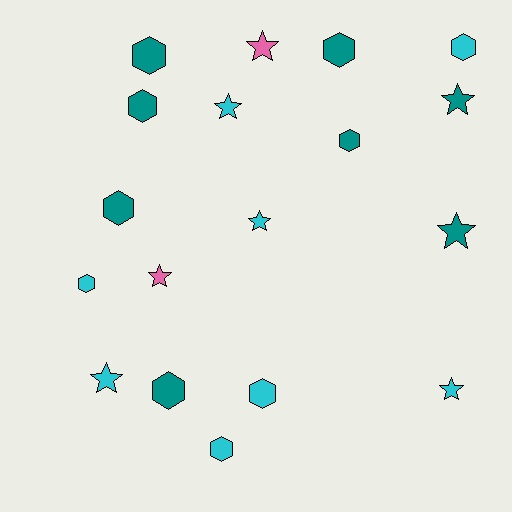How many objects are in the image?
There are 18 objects.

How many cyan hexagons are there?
There are 4 cyan hexagons.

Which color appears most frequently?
Teal, with 8 objects.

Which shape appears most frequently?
Hexagon, with 10 objects.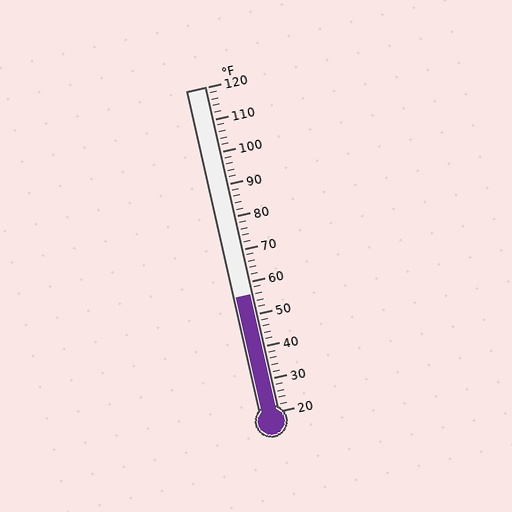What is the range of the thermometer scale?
The thermometer scale ranges from 20°F to 120°F.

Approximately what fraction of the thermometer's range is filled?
The thermometer is filled to approximately 35% of its range.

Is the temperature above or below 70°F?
The temperature is below 70°F.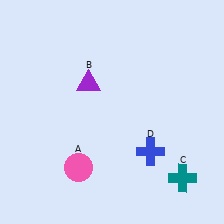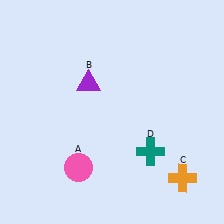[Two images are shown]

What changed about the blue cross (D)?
In Image 1, D is blue. In Image 2, it changed to teal.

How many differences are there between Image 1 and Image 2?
There are 2 differences between the two images.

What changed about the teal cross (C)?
In Image 1, C is teal. In Image 2, it changed to orange.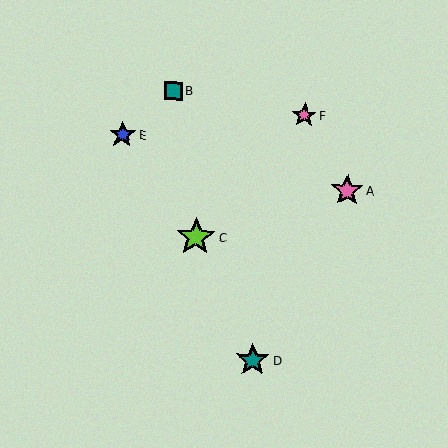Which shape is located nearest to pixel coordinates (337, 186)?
The pink star (labeled A) at (347, 191) is nearest to that location.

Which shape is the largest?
The lime star (labeled C) is the largest.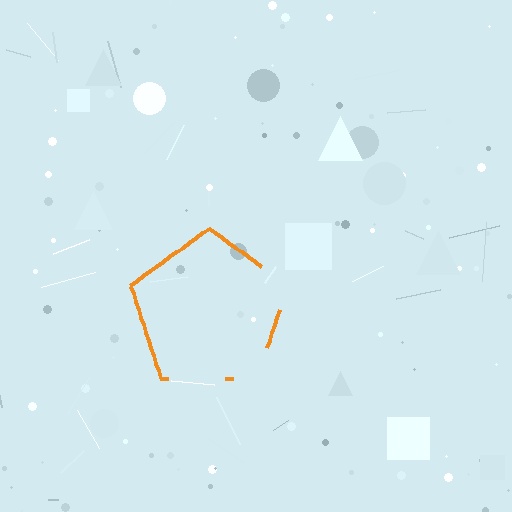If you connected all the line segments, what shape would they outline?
They would outline a pentagon.